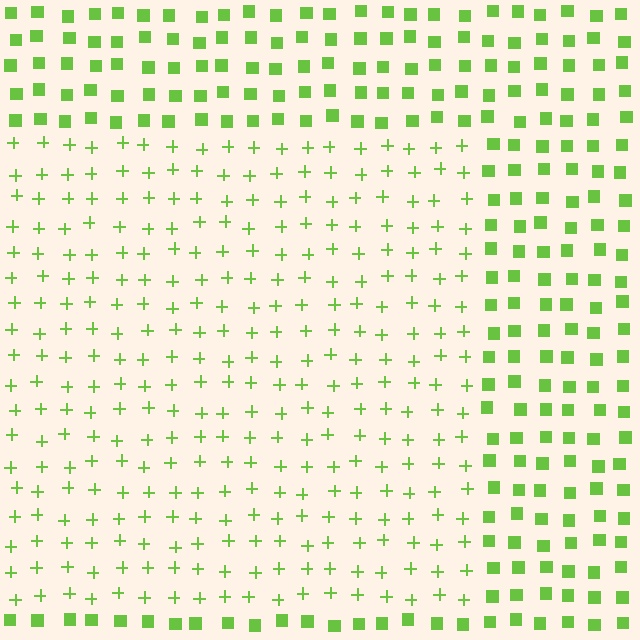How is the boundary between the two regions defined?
The boundary is defined by a change in element shape: plus signs inside vs. squares outside. All elements share the same color and spacing.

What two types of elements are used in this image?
The image uses plus signs inside the rectangle region and squares outside it.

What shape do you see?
I see a rectangle.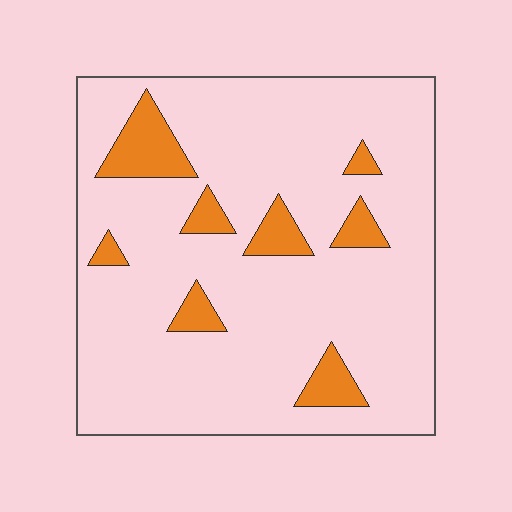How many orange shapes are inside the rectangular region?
8.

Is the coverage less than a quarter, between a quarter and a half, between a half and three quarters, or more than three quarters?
Less than a quarter.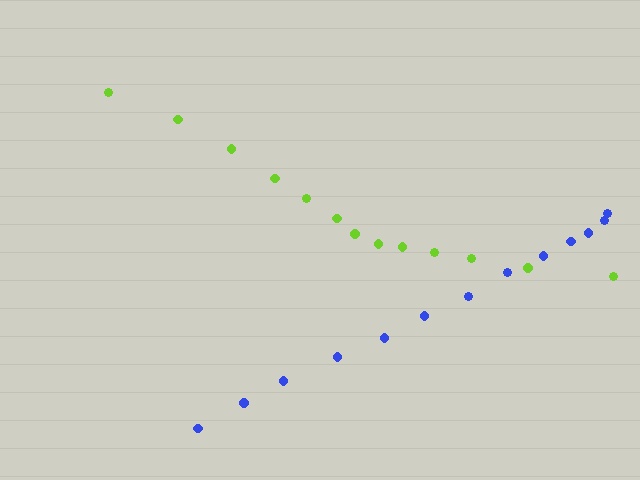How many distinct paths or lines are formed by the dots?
There are 2 distinct paths.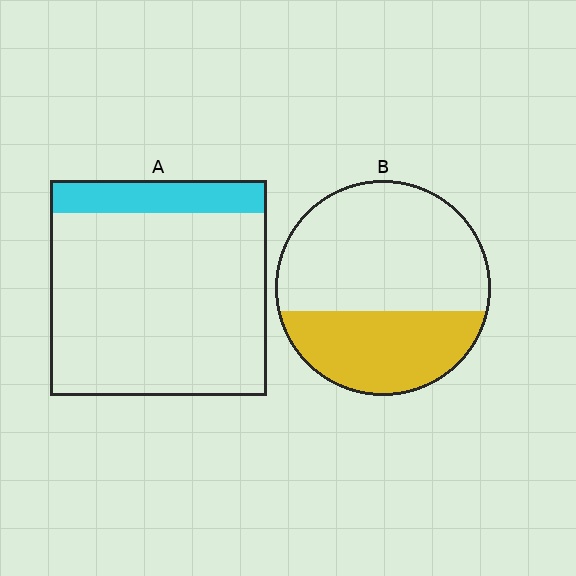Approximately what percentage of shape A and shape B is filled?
A is approximately 15% and B is approximately 35%.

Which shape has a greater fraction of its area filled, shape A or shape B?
Shape B.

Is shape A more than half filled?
No.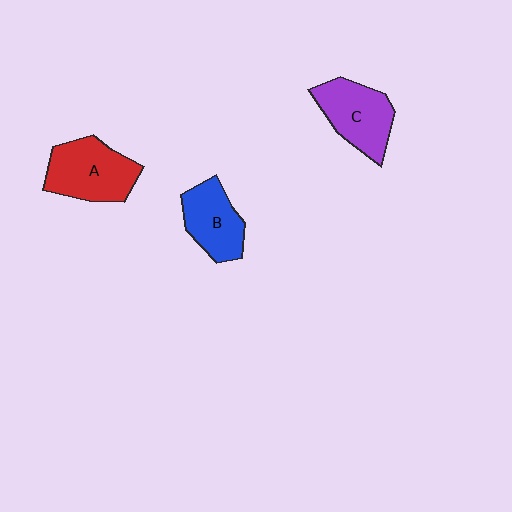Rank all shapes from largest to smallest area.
From largest to smallest: A (red), C (purple), B (blue).